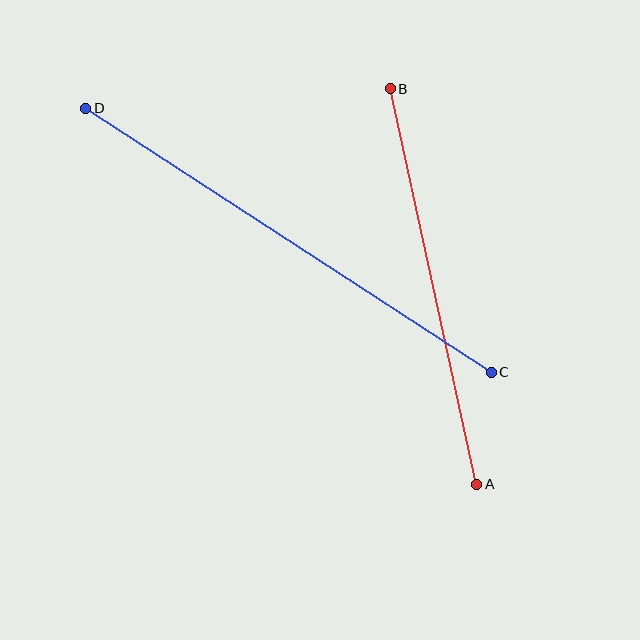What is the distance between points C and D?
The distance is approximately 484 pixels.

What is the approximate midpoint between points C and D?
The midpoint is at approximately (289, 240) pixels.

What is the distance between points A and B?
The distance is approximately 404 pixels.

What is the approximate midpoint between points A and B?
The midpoint is at approximately (433, 287) pixels.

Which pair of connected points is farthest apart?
Points C and D are farthest apart.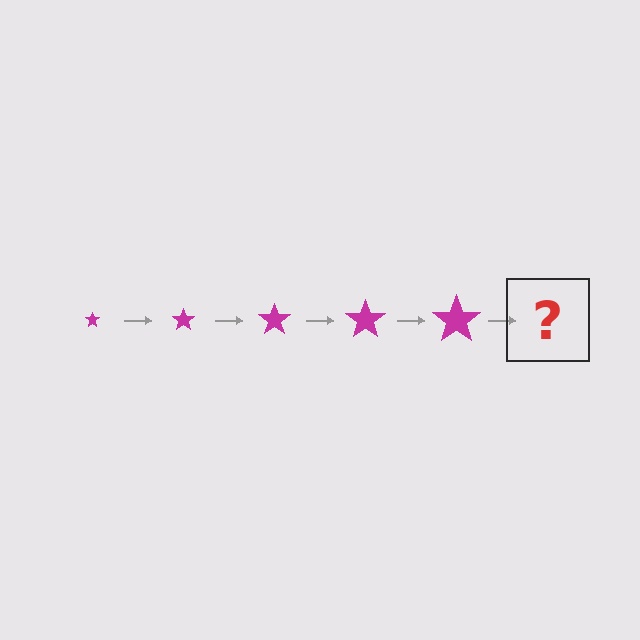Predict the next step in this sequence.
The next step is a magenta star, larger than the previous one.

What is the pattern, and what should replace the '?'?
The pattern is that the star gets progressively larger each step. The '?' should be a magenta star, larger than the previous one.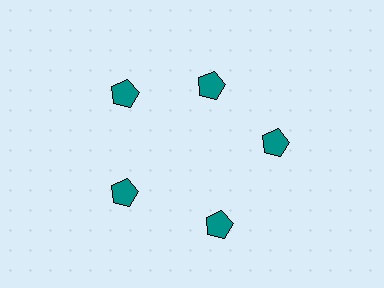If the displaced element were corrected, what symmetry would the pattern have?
It would have 5-fold rotational symmetry — the pattern would map onto itself every 72 degrees.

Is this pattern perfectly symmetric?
No. The 5 teal pentagons are arranged in a ring, but one element near the 1 o'clock position is pulled inward toward the center, breaking the 5-fold rotational symmetry.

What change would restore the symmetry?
The symmetry would be restored by moving it outward, back onto the ring so that all 5 pentagons sit at equal angles and equal distance from the center.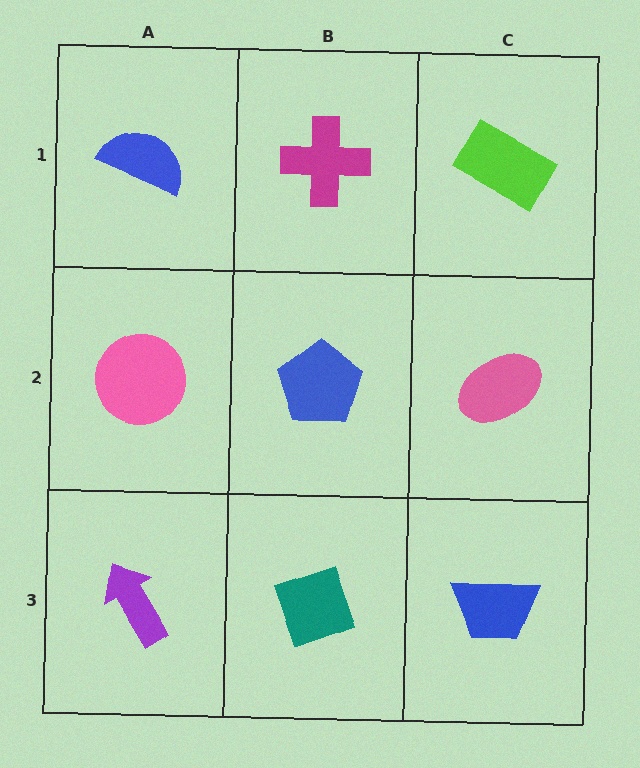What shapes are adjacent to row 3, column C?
A pink ellipse (row 2, column C), a teal diamond (row 3, column B).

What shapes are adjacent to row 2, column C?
A lime rectangle (row 1, column C), a blue trapezoid (row 3, column C), a blue pentagon (row 2, column B).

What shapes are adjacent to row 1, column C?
A pink ellipse (row 2, column C), a magenta cross (row 1, column B).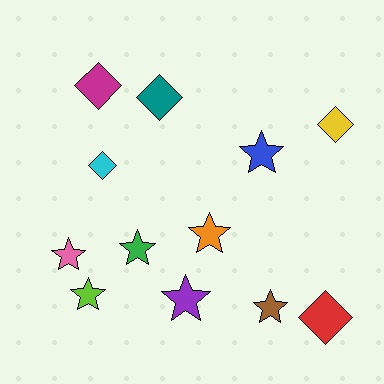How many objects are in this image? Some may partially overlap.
There are 12 objects.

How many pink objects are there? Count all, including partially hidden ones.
There is 1 pink object.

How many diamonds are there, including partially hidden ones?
There are 5 diamonds.